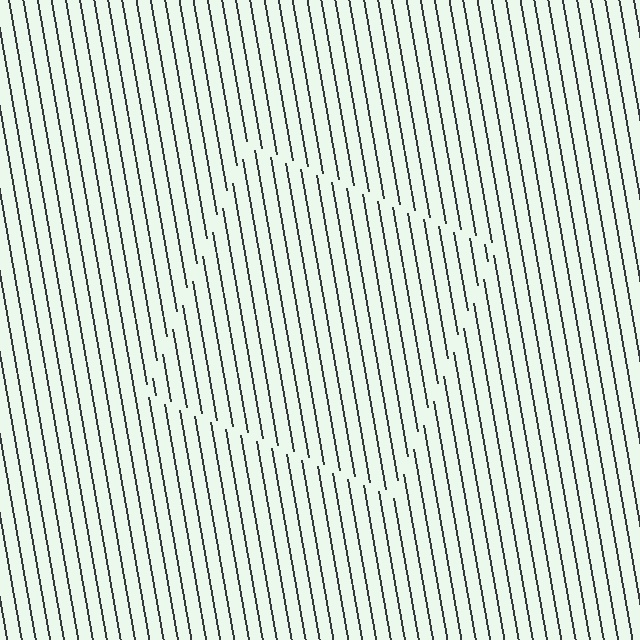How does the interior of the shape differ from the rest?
The interior of the shape contains the same grating, shifted by half a period — the contour is defined by the phase discontinuity where line-ends from the inner and outer gratings abut.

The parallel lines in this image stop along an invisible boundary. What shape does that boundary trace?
An illusory square. The interior of the shape contains the same grating, shifted by half a period — the contour is defined by the phase discontinuity where line-ends from the inner and outer gratings abut.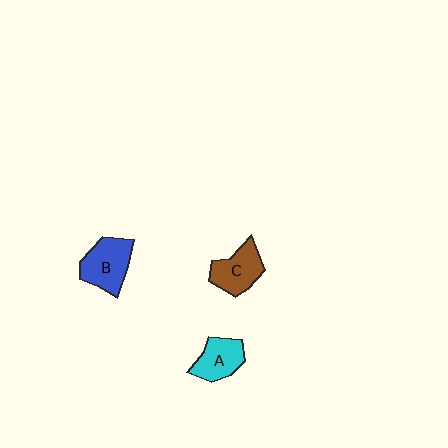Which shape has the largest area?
Shape B (blue).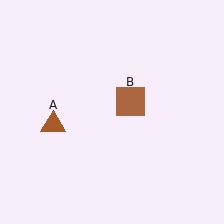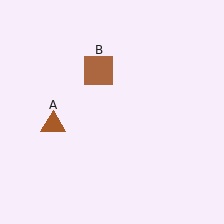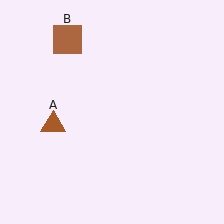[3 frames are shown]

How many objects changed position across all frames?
1 object changed position: brown square (object B).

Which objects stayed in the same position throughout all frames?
Brown triangle (object A) remained stationary.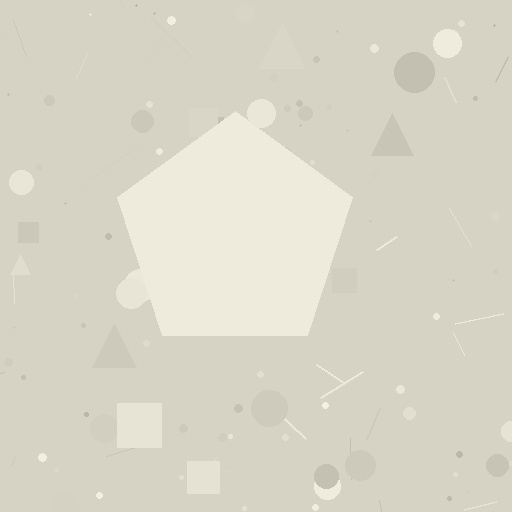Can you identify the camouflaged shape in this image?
The camouflaged shape is a pentagon.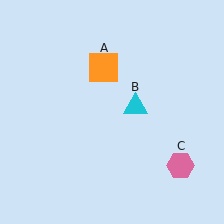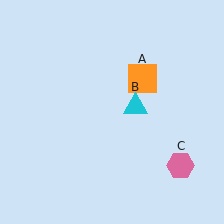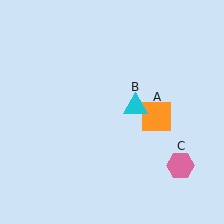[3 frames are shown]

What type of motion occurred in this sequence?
The orange square (object A) rotated clockwise around the center of the scene.